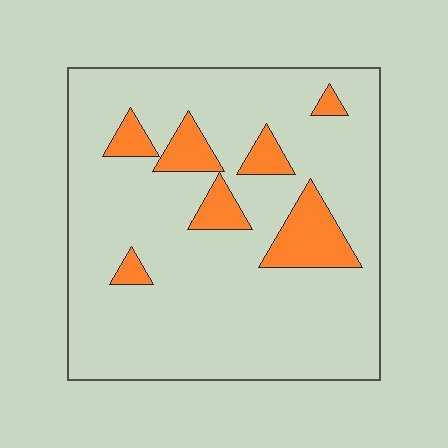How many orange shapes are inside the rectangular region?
7.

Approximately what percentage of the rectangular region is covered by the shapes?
Approximately 15%.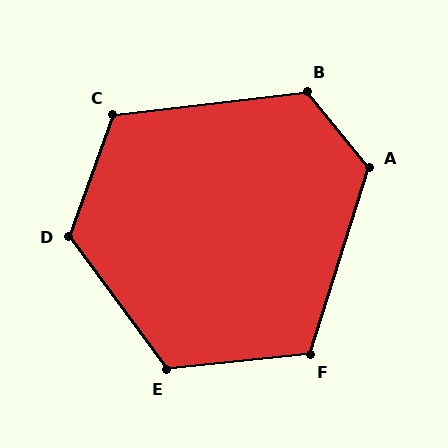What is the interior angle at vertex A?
Approximately 123 degrees (obtuse).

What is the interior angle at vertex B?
Approximately 123 degrees (obtuse).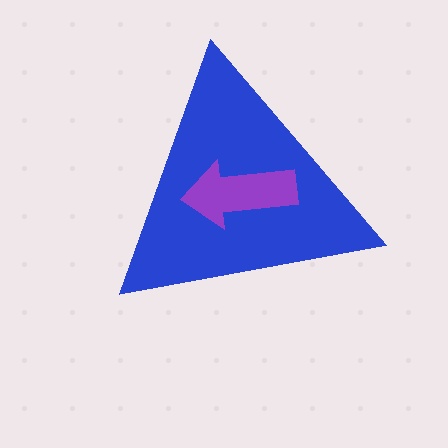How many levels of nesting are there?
2.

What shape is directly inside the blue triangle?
The purple arrow.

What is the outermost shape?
The blue triangle.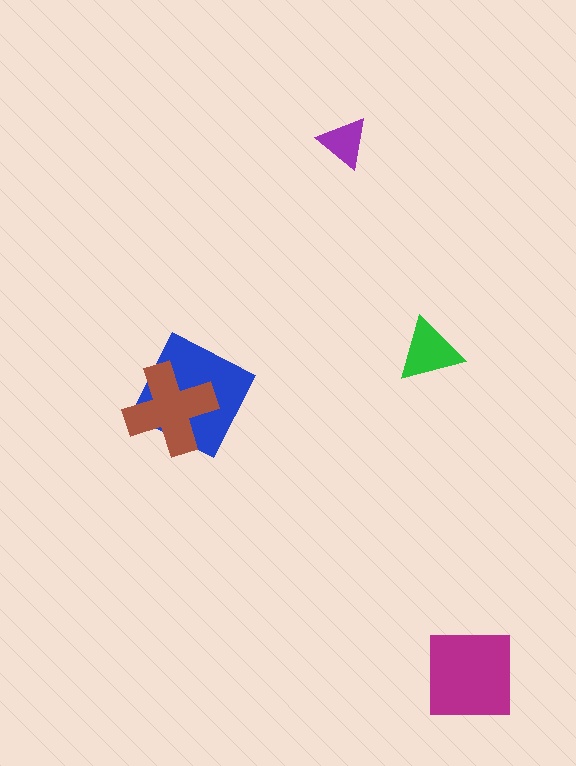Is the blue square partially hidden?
Yes, it is partially covered by another shape.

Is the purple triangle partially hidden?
No, no other shape covers it.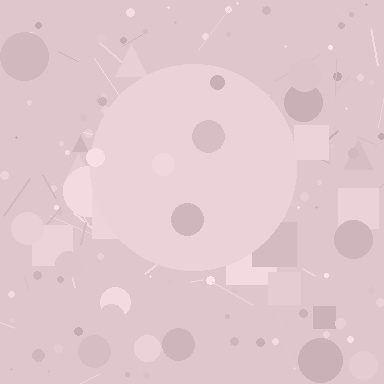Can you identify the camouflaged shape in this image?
The camouflaged shape is a circle.